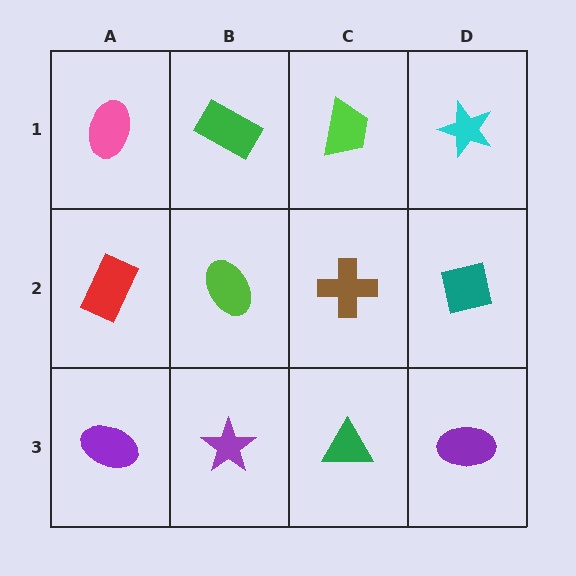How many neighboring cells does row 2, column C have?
4.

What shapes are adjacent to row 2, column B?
A green rectangle (row 1, column B), a purple star (row 3, column B), a red rectangle (row 2, column A), a brown cross (row 2, column C).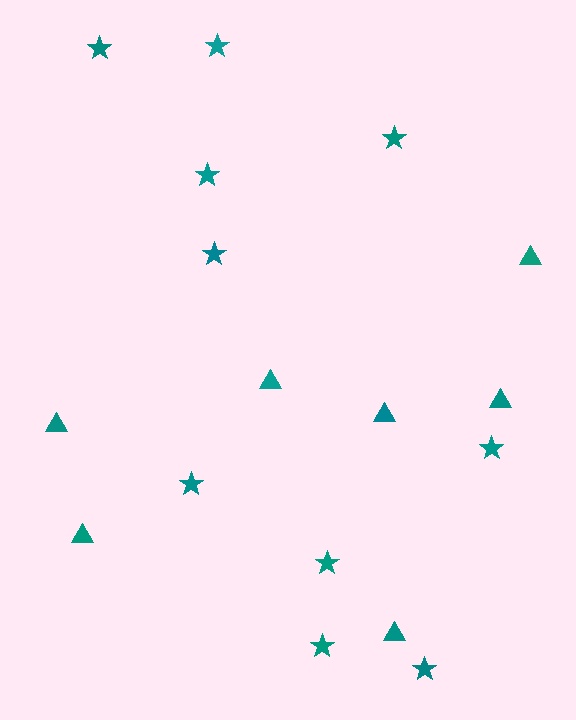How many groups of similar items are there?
There are 2 groups: one group of triangles (7) and one group of stars (10).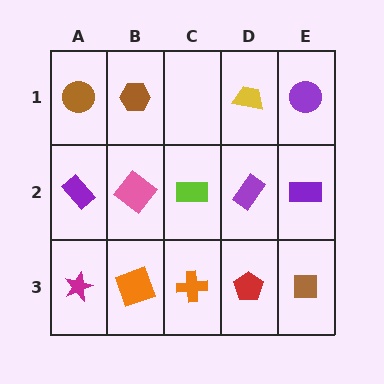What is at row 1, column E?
A purple circle.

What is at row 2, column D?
A purple rectangle.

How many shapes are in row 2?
5 shapes.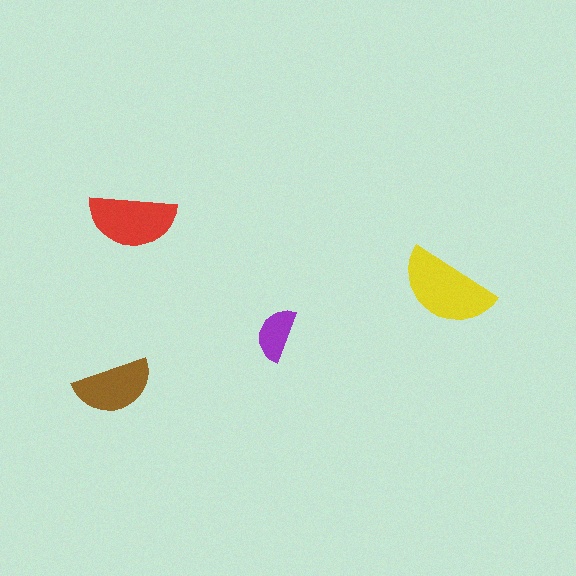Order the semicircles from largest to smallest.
the yellow one, the red one, the brown one, the purple one.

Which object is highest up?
The red semicircle is topmost.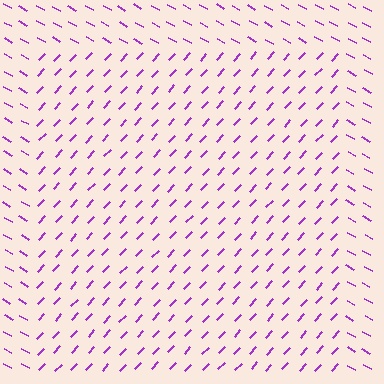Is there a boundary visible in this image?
Yes, there is a texture boundary formed by a change in line orientation.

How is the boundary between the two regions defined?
The boundary is defined purely by a change in line orientation (approximately 76 degrees difference). All lines are the same color and thickness.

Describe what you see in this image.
The image is filled with small purple line segments. A rectangle region in the image has lines oriented differently from the surrounding lines, creating a visible texture boundary.